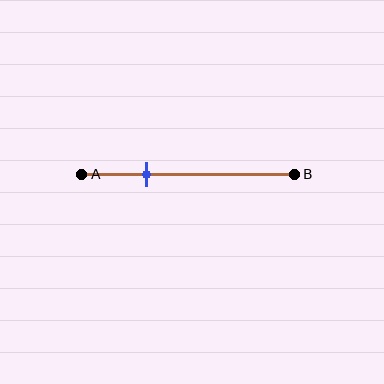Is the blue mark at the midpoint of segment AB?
No, the mark is at about 30% from A, not at the 50% midpoint.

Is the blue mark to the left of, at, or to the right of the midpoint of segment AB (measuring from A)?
The blue mark is to the left of the midpoint of segment AB.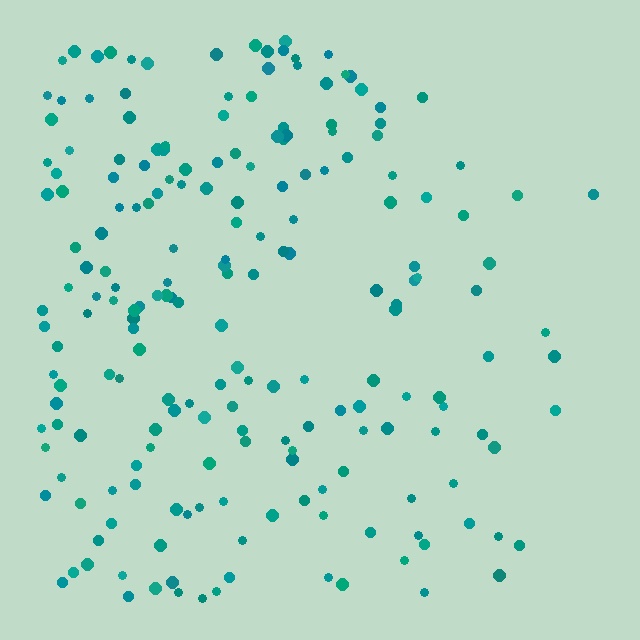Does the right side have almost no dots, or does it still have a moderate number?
Still a moderate number, just noticeably fewer than the left.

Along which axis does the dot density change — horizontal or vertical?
Horizontal.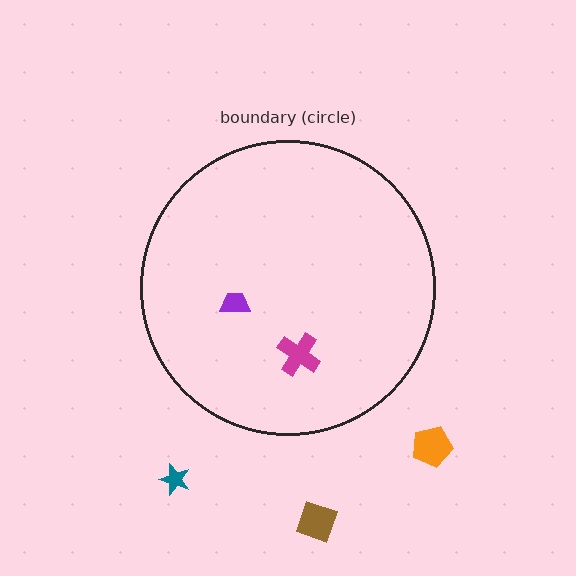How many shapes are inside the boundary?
2 inside, 3 outside.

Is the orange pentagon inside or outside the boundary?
Outside.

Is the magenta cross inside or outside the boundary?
Inside.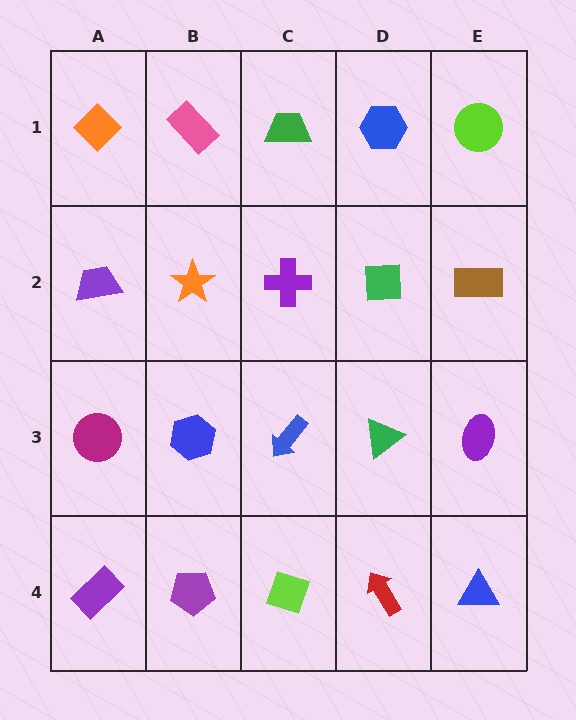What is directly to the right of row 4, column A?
A purple pentagon.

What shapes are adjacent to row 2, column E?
A lime circle (row 1, column E), a purple ellipse (row 3, column E), a green square (row 2, column D).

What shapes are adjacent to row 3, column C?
A purple cross (row 2, column C), a lime diamond (row 4, column C), a blue hexagon (row 3, column B), a green triangle (row 3, column D).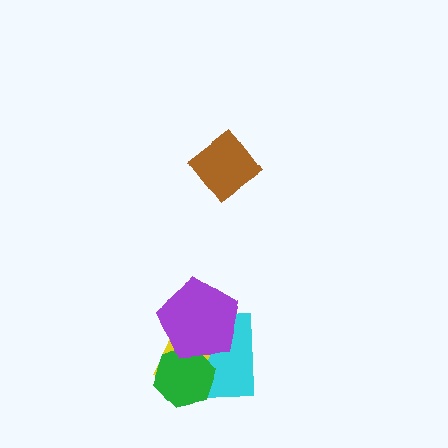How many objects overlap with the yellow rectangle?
3 objects overlap with the yellow rectangle.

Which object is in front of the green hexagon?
The purple pentagon is in front of the green hexagon.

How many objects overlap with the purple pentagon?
3 objects overlap with the purple pentagon.